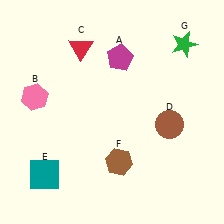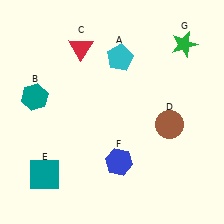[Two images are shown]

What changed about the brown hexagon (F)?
In Image 1, F is brown. In Image 2, it changed to blue.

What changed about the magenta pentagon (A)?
In Image 1, A is magenta. In Image 2, it changed to cyan.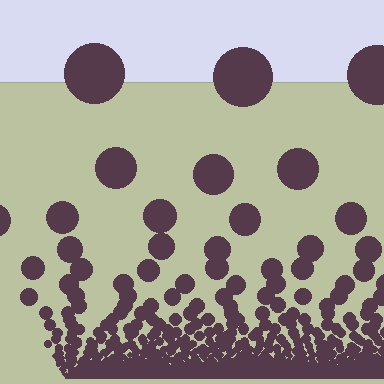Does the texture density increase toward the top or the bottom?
Density increases toward the bottom.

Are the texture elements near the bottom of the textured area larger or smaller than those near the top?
Smaller. The gradient is inverted — elements near the bottom are smaller and denser.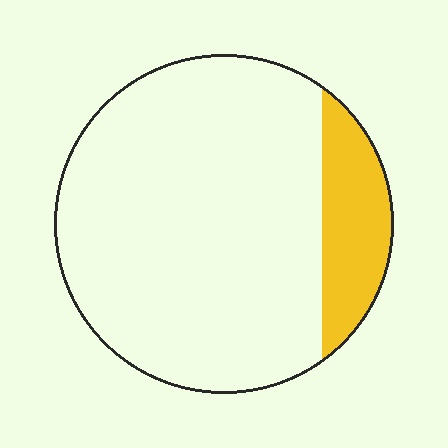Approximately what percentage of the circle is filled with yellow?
Approximately 15%.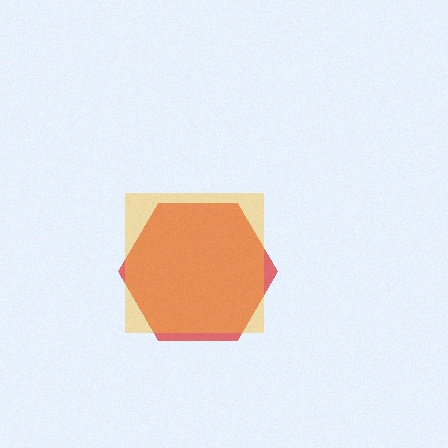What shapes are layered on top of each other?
The layered shapes are: a red hexagon, a yellow square.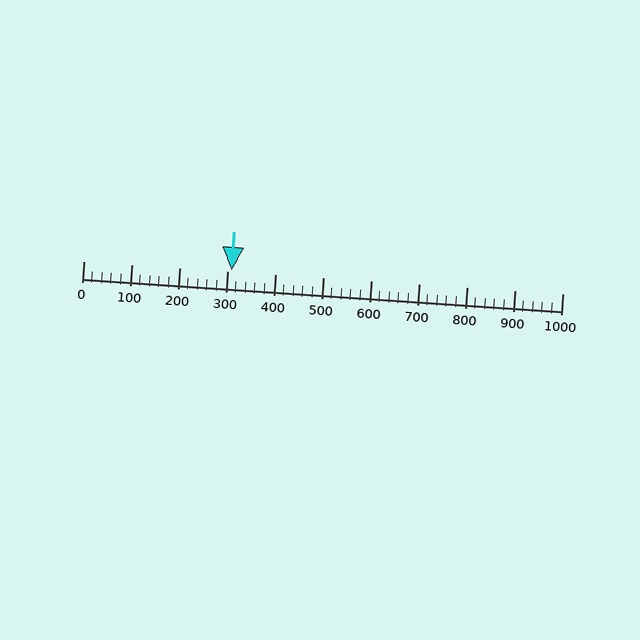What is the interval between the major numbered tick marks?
The major tick marks are spaced 100 units apart.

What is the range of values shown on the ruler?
The ruler shows values from 0 to 1000.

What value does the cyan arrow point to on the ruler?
The cyan arrow points to approximately 309.